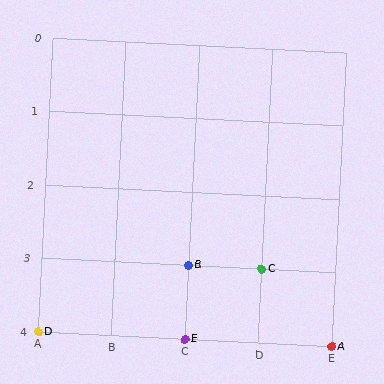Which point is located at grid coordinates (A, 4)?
Point D is at (A, 4).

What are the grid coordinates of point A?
Point A is at grid coordinates (E, 4).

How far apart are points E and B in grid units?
Points E and B are 1 row apart.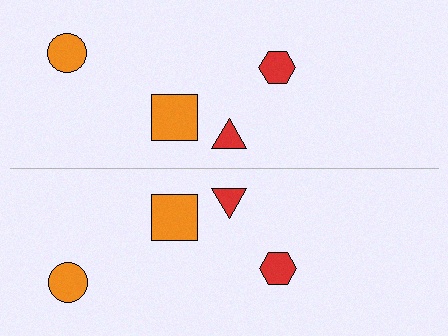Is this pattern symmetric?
Yes, this pattern has bilateral (reflection) symmetry.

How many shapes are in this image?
There are 8 shapes in this image.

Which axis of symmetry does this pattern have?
The pattern has a horizontal axis of symmetry running through the center of the image.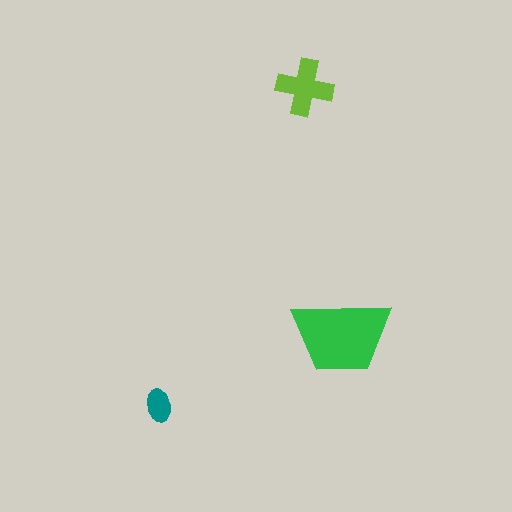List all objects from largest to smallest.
The green trapezoid, the lime cross, the teal ellipse.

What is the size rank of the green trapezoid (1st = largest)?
1st.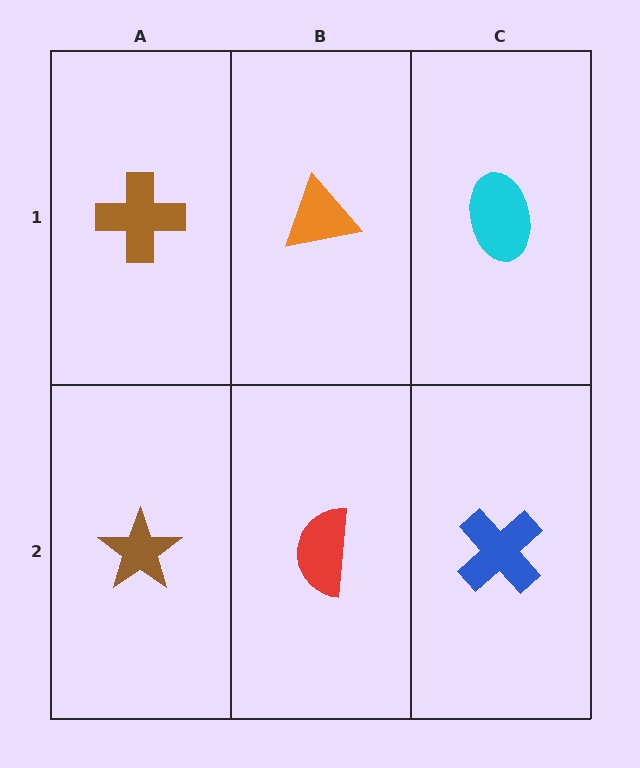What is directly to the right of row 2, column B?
A blue cross.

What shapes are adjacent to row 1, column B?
A red semicircle (row 2, column B), a brown cross (row 1, column A), a cyan ellipse (row 1, column C).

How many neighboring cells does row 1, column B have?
3.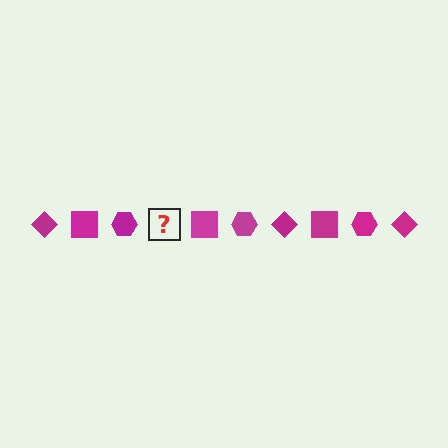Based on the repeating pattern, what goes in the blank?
The blank should be a magenta diamond.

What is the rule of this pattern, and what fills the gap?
The rule is that the pattern cycles through diamond, square, hexagon shapes in magenta. The gap should be filled with a magenta diamond.